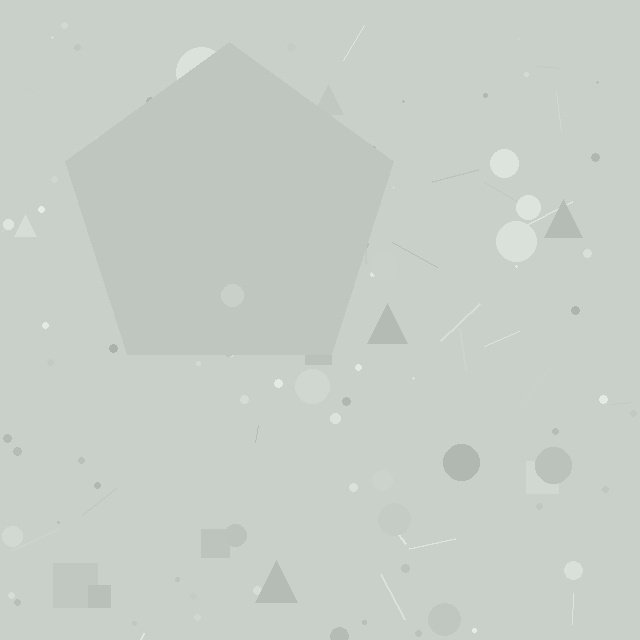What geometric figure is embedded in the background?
A pentagon is embedded in the background.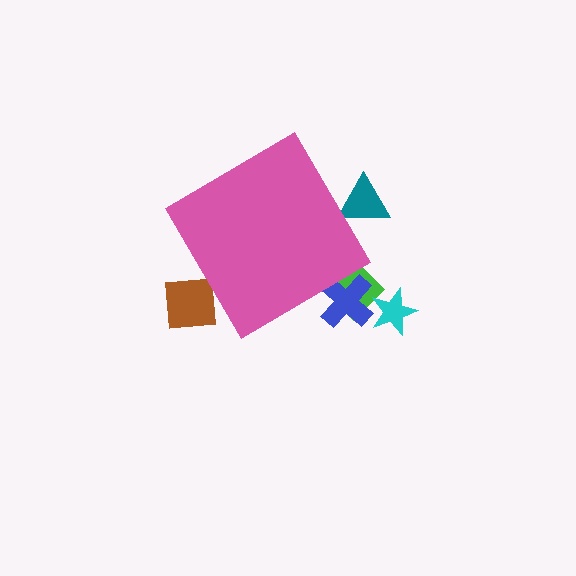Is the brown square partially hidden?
Yes, the brown square is partially hidden behind the pink diamond.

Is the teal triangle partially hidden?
Yes, the teal triangle is partially hidden behind the pink diamond.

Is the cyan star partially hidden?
No, the cyan star is fully visible.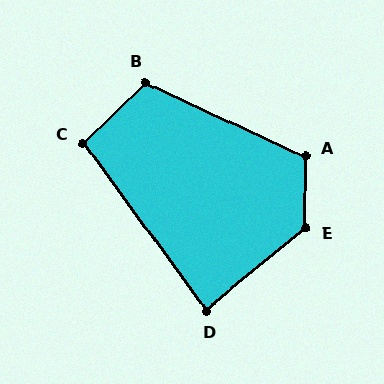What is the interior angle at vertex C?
Approximately 98 degrees (obtuse).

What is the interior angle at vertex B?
Approximately 111 degrees (obtuse).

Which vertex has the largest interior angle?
E, at approximately 130 degrees.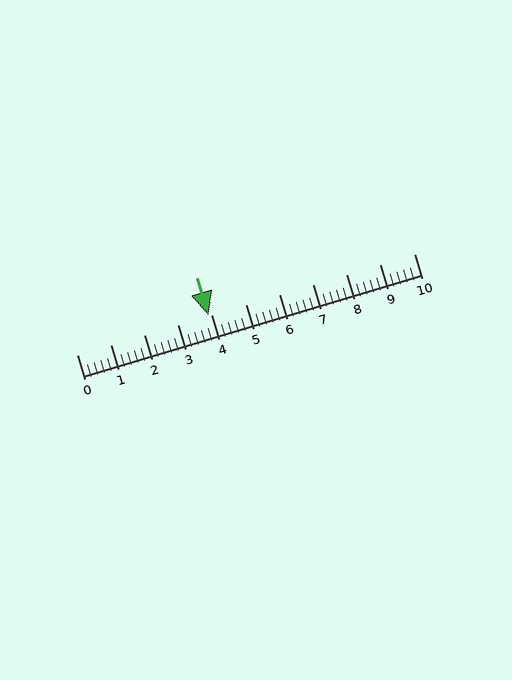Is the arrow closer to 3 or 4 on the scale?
The arrow is closer to 4.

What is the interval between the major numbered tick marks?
The major tick marks are spaced 1 units apart.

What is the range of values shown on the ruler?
The ruler shows values from 0 to 10.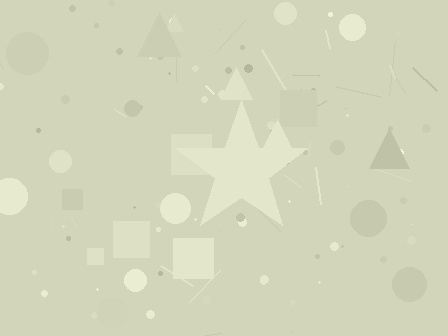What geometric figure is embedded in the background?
A star is embedded in the background.